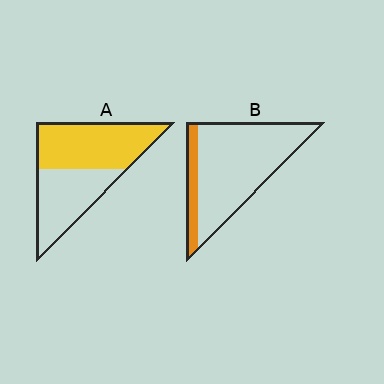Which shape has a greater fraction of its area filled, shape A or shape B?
Shape A.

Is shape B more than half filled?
No.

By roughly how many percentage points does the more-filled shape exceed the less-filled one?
By roughly 40 percentage points (A over B).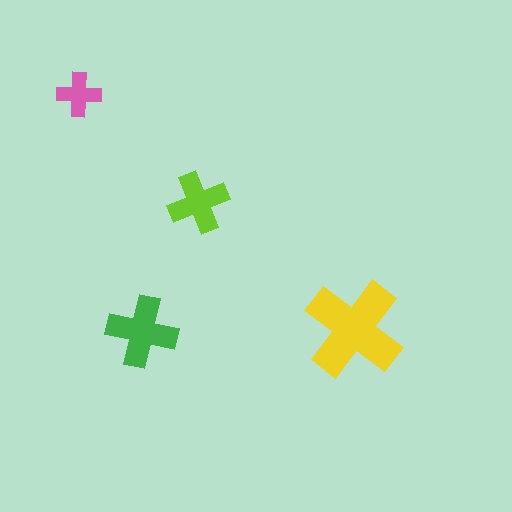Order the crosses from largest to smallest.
the yellow one, the green one, the lime one, the pink one.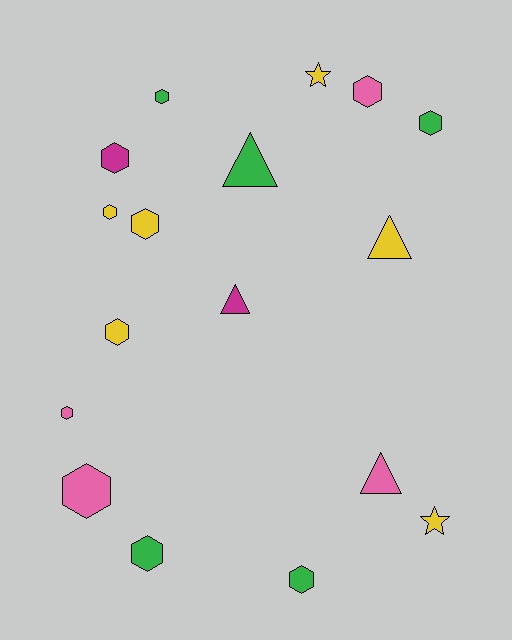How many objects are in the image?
There are 17 objects.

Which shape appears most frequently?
Hexagon, with 11 objects.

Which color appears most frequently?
Yellow, with 6 objects.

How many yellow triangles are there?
There is 1 yellow triangle.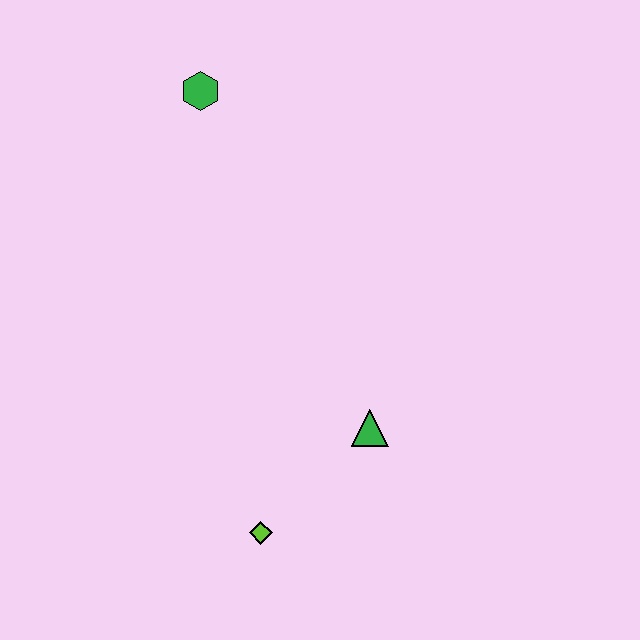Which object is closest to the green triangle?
The lime diamond is closest to the green triangle.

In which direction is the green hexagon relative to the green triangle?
The green hexagon is above the green triangle.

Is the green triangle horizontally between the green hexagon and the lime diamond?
No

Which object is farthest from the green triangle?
The green hexagon is farthest from the green triangle.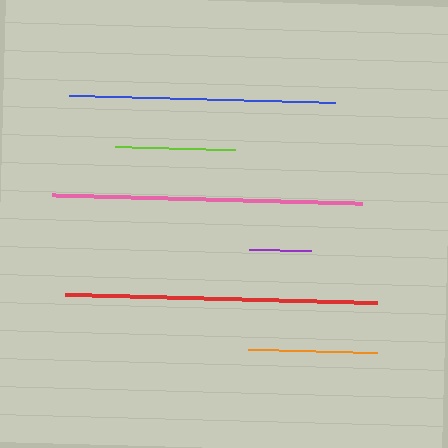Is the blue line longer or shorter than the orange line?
The blue line is longer than the orange line.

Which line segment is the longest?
The red line is the longest at approximately 312 pixels.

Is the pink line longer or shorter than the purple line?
The pink line is longer than the purple line.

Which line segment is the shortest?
The purple line is the shortest at approximately 62 pixels.